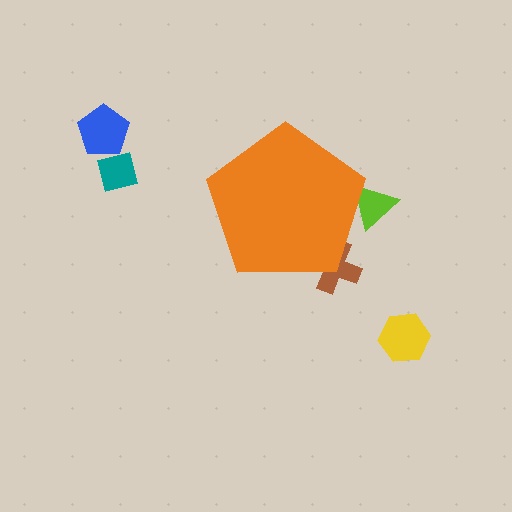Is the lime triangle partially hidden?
Yes, the lime triangle is partially hidden behind the orange pentagon.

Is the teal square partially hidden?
No, the teal square is fully visible.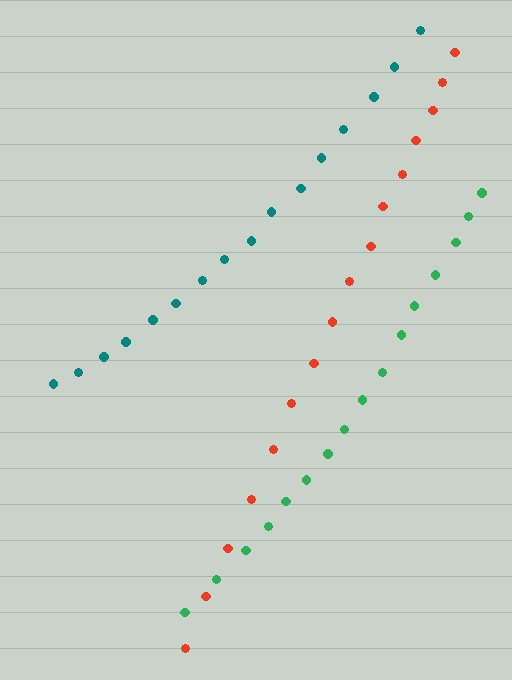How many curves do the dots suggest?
There are 3 distinct paths.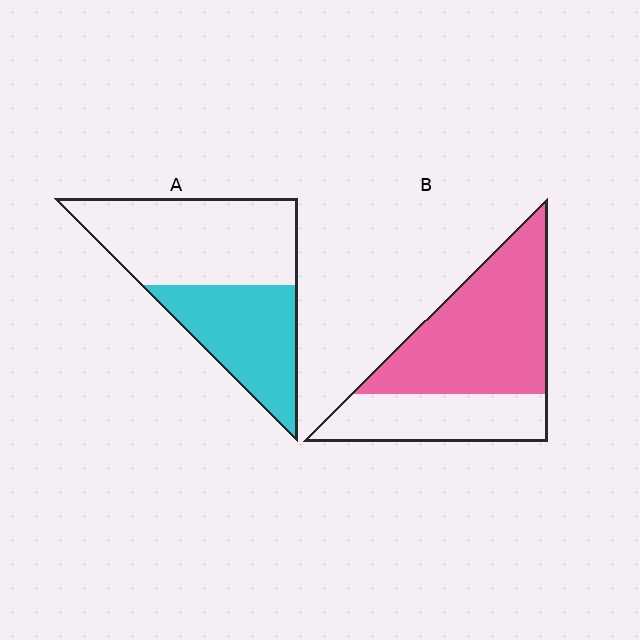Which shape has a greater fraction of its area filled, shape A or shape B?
Shape B.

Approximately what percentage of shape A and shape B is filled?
A is approximately 40% and B is approximately 65%.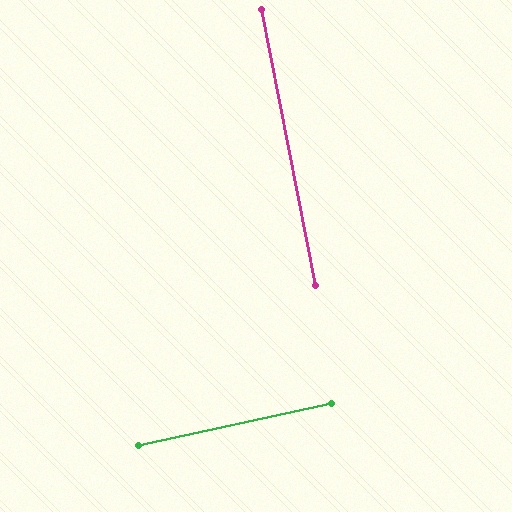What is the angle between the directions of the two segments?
Approximately 89 degrees.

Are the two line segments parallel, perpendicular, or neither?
Perpendicular — they meet at approximately 89°.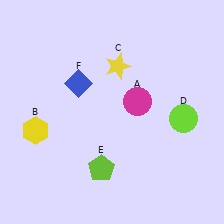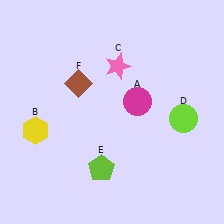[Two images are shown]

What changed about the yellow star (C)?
In Image 1, C is yellow. In Image 2, it changed to pink.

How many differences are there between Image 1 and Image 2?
There are 2 differences between the two images.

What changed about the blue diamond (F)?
In Image 1, F is blue. In Image 2, it changed to brown.